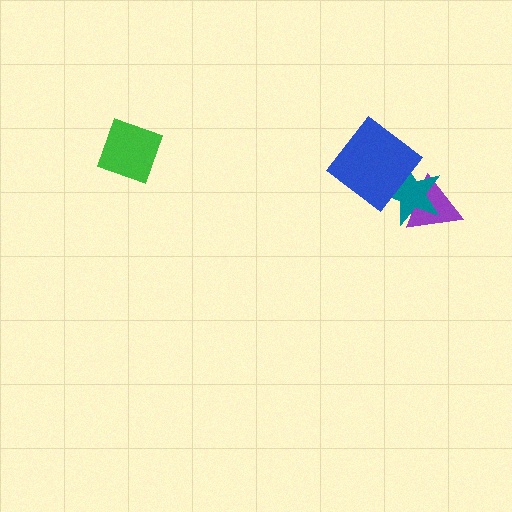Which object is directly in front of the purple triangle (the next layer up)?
The teal star is directly in front of the purple triangle.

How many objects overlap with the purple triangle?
2 objects overlap with the purple triangle.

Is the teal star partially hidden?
Yes, it is partially covered by another shape.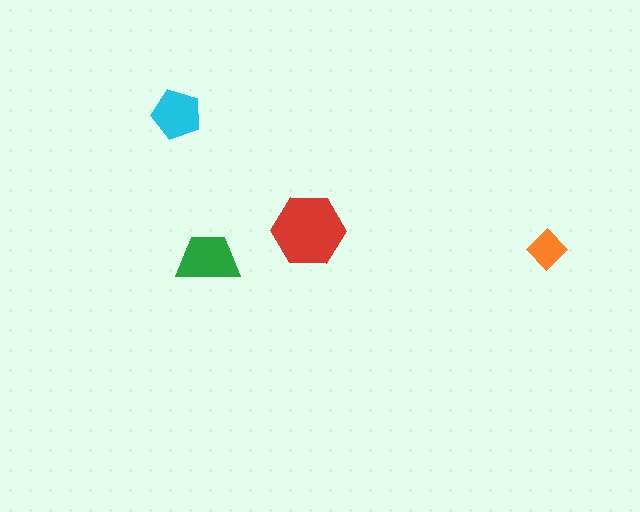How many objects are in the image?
There are 4 objects in the image.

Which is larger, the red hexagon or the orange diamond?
The red hexagon.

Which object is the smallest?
The orange diamond.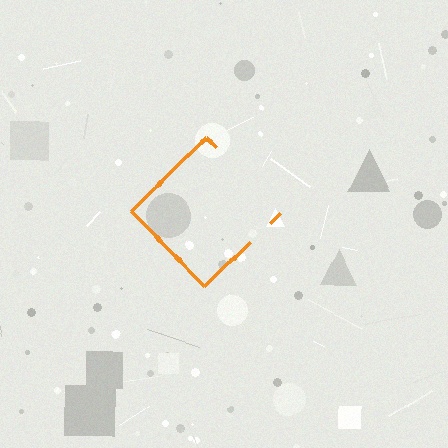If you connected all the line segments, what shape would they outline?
They would outline a diamond.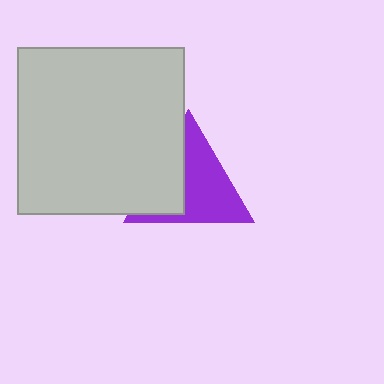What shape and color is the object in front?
The object in front is a light gray square.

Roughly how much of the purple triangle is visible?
About half of it is visible (roughly 61%).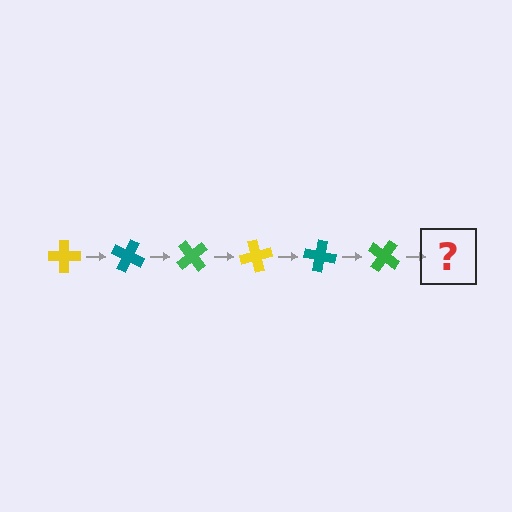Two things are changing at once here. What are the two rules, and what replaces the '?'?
The two rules are that it rotates 25 degrees each step and the color cycles through yellow, teal, and green. The '?' should be a yellow cross, rotated 150 degrees from the start.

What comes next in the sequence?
The next element should be a yellow cross, rotated 150 degrees from the start.